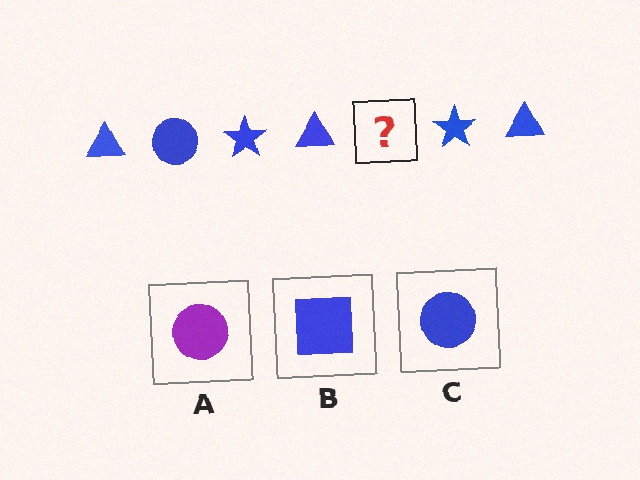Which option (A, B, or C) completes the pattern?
C.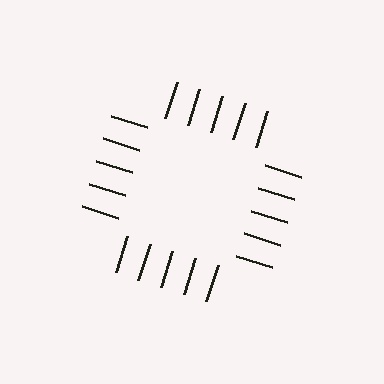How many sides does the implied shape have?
4 sides — the line-ends trace a square.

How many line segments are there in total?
20 — 5 along each of the 4 edges.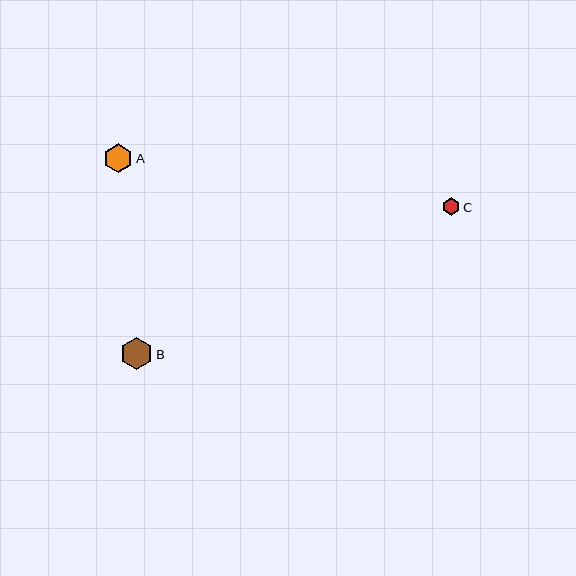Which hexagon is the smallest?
Hexagon C is the smallest with a size of approximately 18 pixels.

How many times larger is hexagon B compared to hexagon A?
Hexagon B is approximately 1.1 times the size of hexagon A.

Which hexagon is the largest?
Hexagon B is the largest with a size of approximately 33 pixels.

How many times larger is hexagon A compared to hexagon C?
Hexagon A is approximately 1.6 times the size of hexagon C.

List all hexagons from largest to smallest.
From largest to smallest: B, A, C.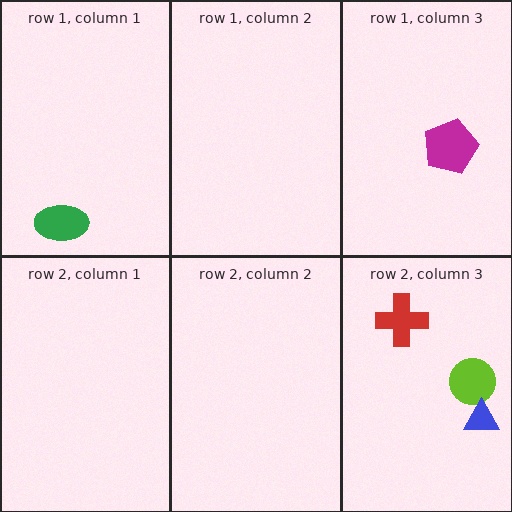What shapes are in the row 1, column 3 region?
The magenta pentagon.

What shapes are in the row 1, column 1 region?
The green ellipse.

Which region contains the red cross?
The row 2, column 3 region.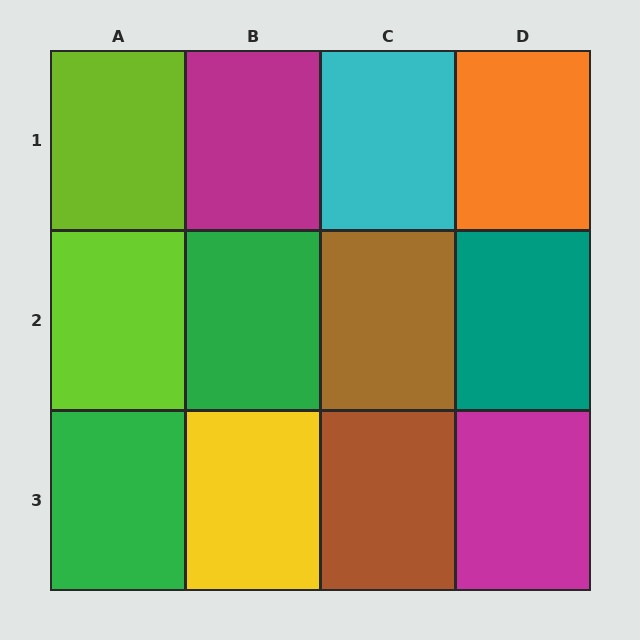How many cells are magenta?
2 cells are magenta.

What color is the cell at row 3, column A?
Green.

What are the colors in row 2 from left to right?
Lime, green, brown, teal.